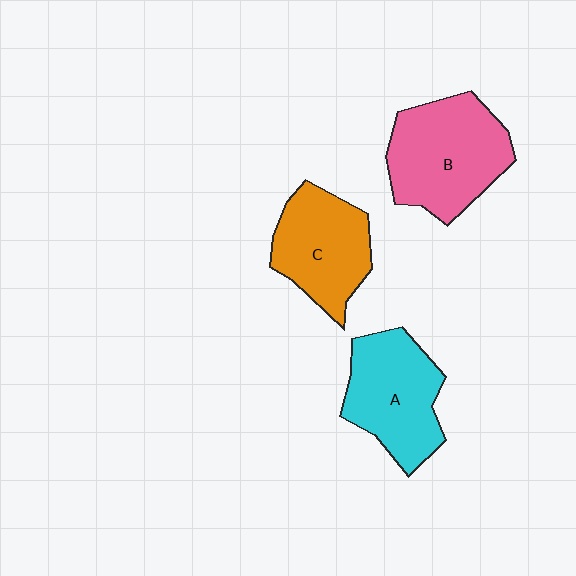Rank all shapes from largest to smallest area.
From largest to smallest: B (pink), A (cyan), C (orange).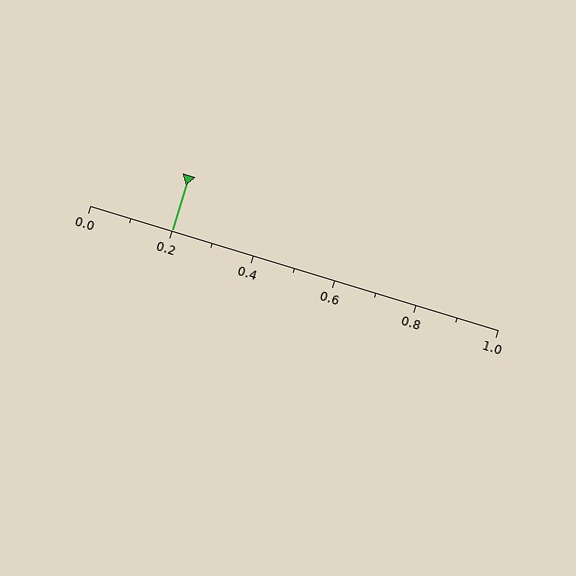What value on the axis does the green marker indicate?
The marker indicates approximately 0.2.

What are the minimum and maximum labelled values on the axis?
The axis runs from 0.0 to 1.0.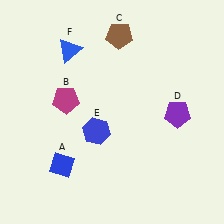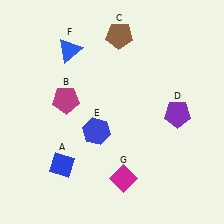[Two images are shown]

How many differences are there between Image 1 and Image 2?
There is 1 difference between the two images.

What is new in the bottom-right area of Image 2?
A magenta diamond (G) was added in the bottom-right area of Image 2.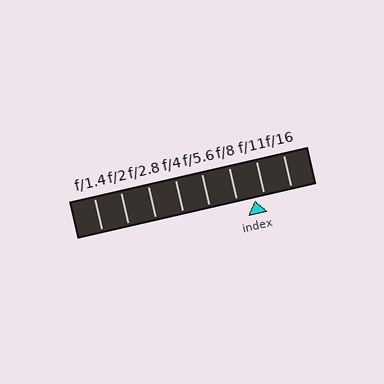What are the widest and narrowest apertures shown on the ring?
The widest aperture shown is f/1.4 and the narrowest is f/16.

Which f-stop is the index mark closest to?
The index mark is closest to f/11.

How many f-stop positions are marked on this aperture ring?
There are 8 f-stop positions marked.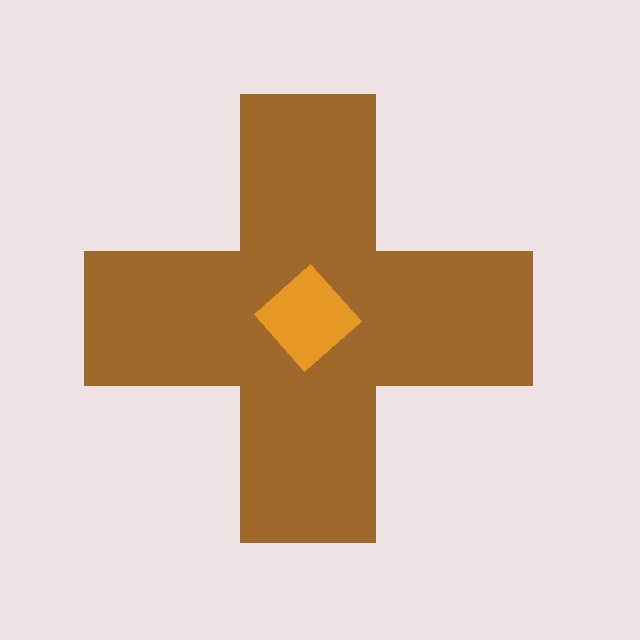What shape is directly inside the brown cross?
The orange diamond.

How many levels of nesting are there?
2.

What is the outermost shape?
The brown cross.